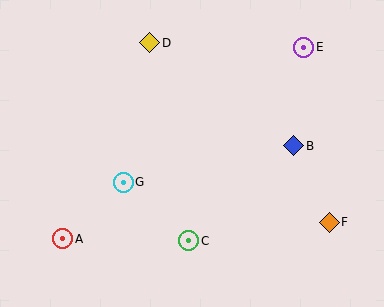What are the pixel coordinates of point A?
Point A is at (63, 239).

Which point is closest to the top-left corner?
Point D is closest to the top-left corner.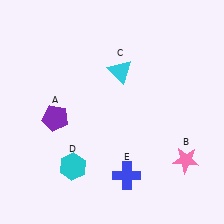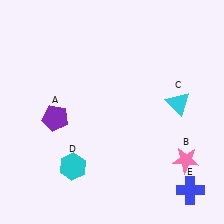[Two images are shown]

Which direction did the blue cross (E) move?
The blue cross (E) moved right.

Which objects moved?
The objects that moved are: the cyan triangle (C), the blue cross (E).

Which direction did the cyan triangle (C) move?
The cyan triangle (C) moved right.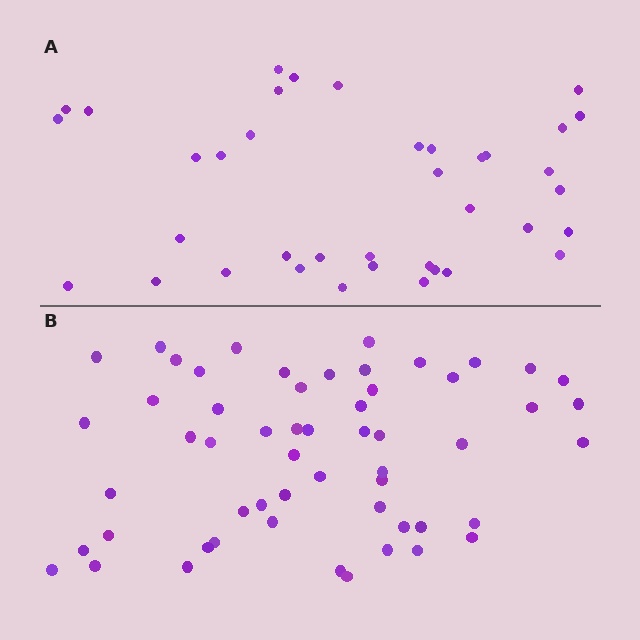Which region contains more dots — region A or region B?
Region B (the bottom region) has more dots.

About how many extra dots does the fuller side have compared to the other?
Region B has approximately 20 more dots than region A.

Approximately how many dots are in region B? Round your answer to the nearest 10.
About 60 dots. (The exact count is 56, which rounds to 60.)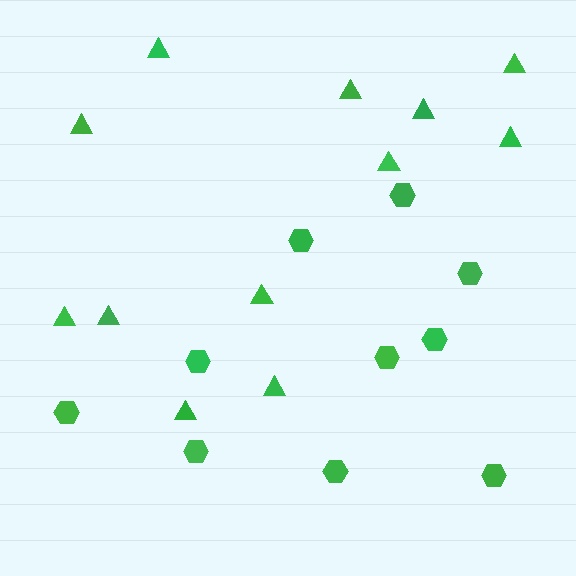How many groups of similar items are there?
There are 2 groups: one group of triangles (12) and one group of hexagons (10).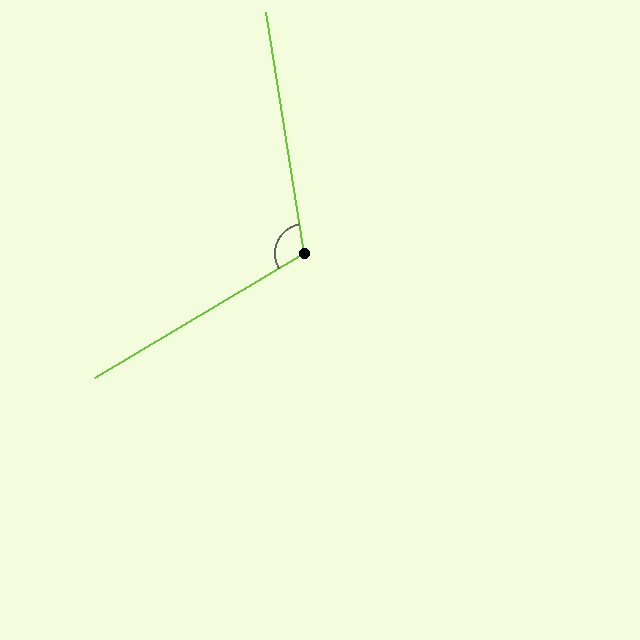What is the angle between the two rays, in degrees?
Approximately 112 degrees.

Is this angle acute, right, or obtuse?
It is obtuse.